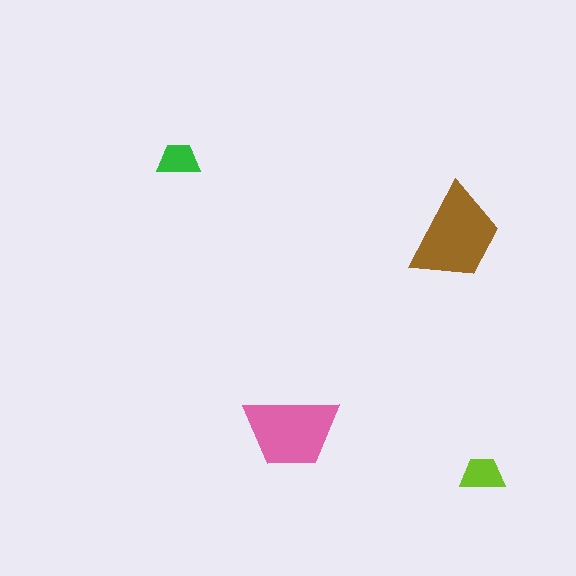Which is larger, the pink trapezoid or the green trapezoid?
The pink one.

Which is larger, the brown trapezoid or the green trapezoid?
The brown one.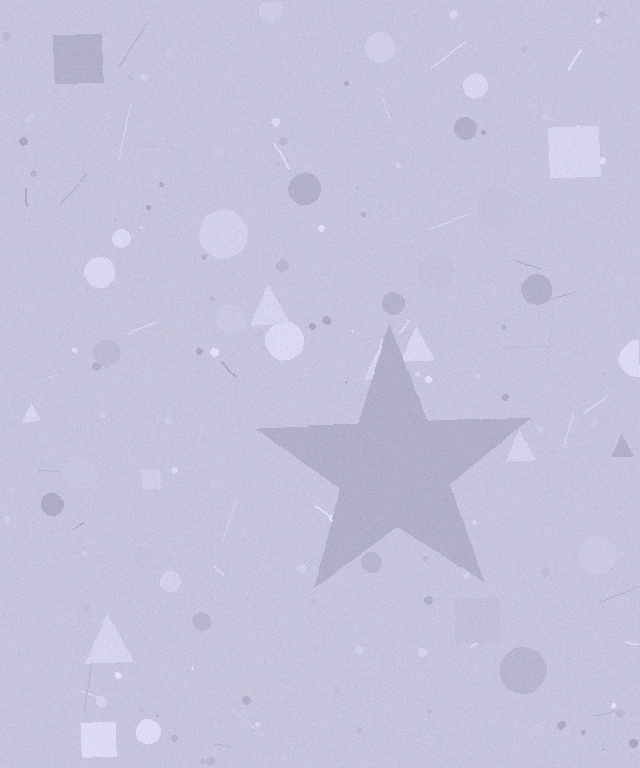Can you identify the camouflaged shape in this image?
The camouflaged shape is a star.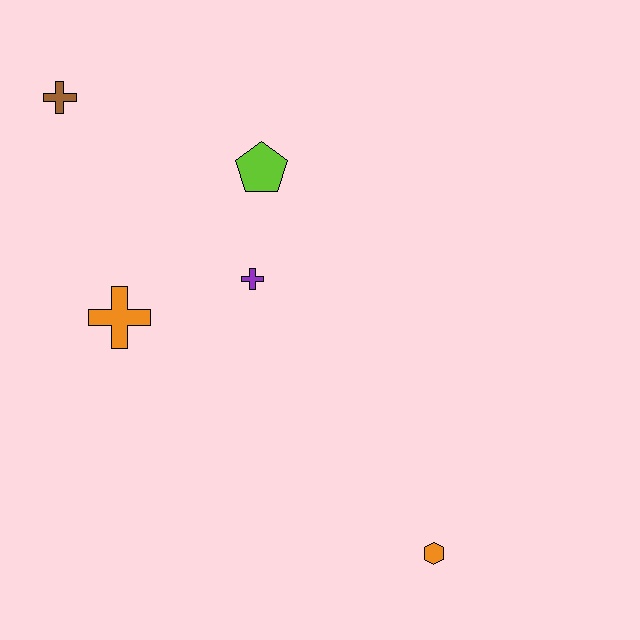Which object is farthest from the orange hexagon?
The brown cross is farthest from the orange hexagon.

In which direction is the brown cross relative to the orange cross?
The brown cross is above the orange cross.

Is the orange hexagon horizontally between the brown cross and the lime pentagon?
No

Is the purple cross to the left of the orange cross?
No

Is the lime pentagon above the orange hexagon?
Yes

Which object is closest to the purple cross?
The lime pentagon is closest to the purple cross.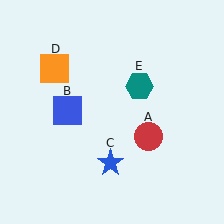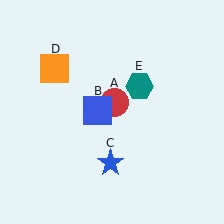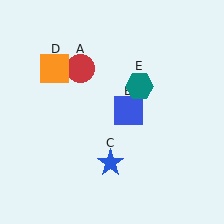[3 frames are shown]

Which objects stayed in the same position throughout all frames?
Blue star (object C) and orange square (object D) and teal hexagon (object E) remained stationary.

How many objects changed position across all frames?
2 objects changed position: red circle (object A), blue square (object B).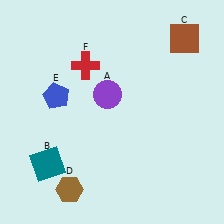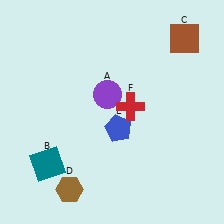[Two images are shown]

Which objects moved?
The objects that moved are: the blue pentagon (E), the red cross (F).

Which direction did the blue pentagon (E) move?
The blue pentagon (E) moved right.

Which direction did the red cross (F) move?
The red cross (F) moved right.